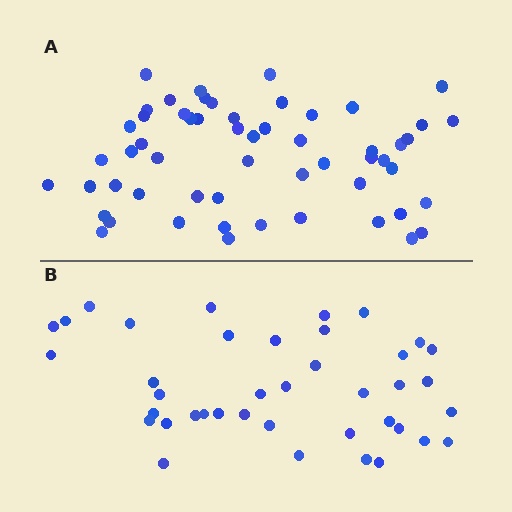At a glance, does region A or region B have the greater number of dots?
Region A (the top region) has more dots.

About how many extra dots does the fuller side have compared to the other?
Region A has approximately 15 more dots than region B.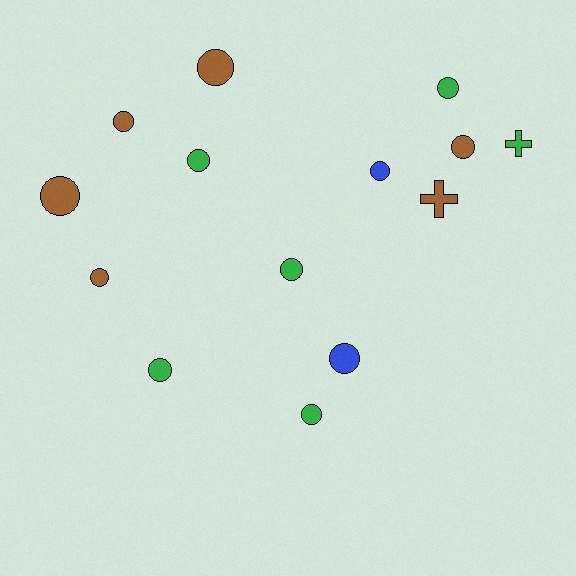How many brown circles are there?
There are 5 brown circles.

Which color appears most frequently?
Green, with 6 objects.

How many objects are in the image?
There are 14 objects.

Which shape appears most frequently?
Circle, with 12 objects.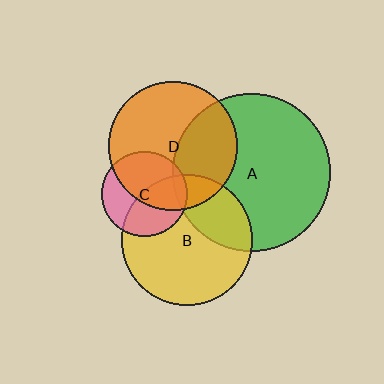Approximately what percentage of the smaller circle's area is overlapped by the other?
Approximately 15%.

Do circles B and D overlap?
Yes.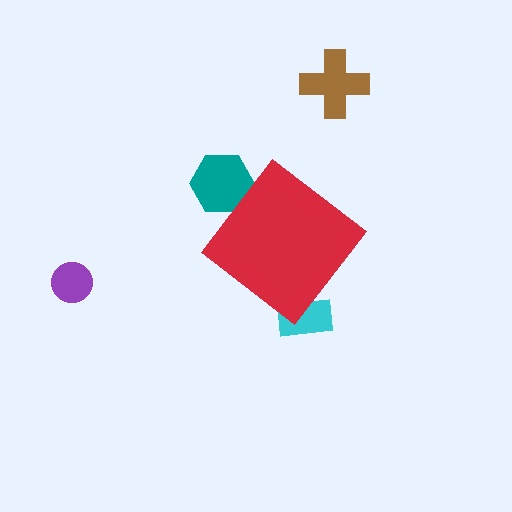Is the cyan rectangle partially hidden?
Yes, the cyan rectangle is partially hidden behind the red diamond.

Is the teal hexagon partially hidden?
Yes, the teal hexagon is partially hidden behind the red diamond.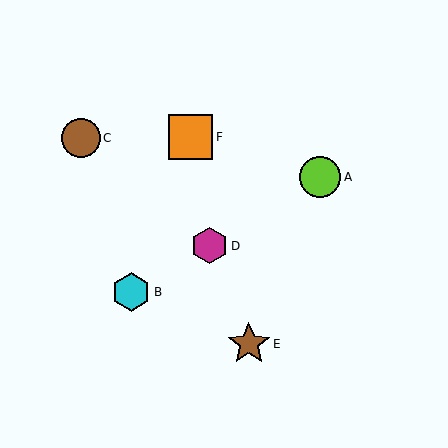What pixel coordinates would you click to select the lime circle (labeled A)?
Click at (320, 177) to select the lime circle A.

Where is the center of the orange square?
The center of the orange square is at (190, 137).